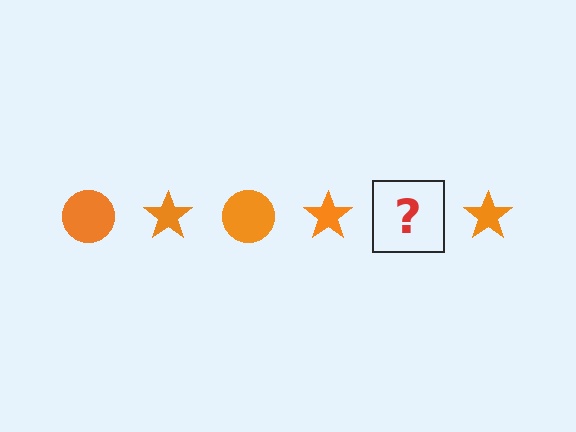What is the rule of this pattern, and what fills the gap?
The rule is that the pattern cycles through circle, star shapes in orange. The gap should be filled with an orange circle.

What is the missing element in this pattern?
The missing element is an orange circle.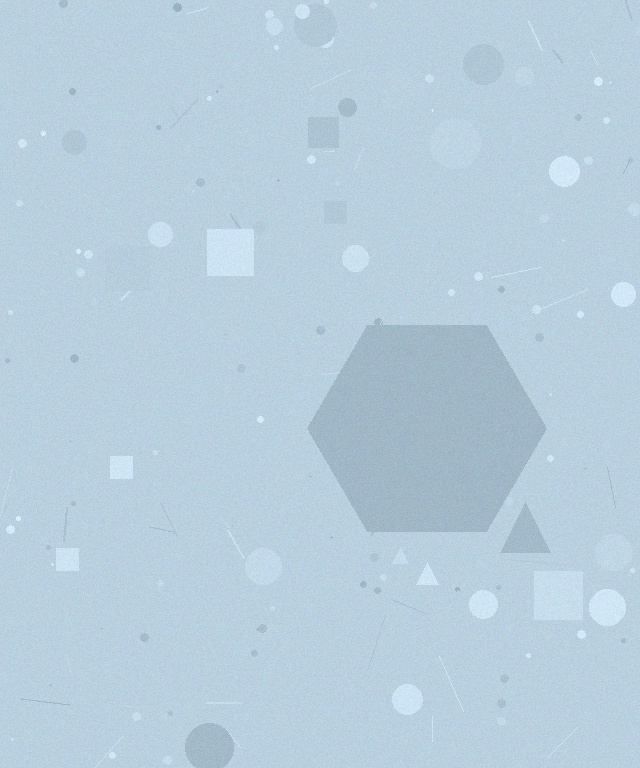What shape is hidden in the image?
A hexagon is hidden in the image.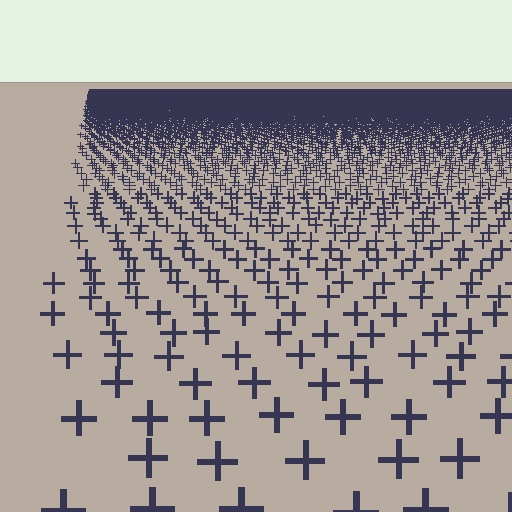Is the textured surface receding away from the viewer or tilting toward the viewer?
The surface is receding away from the viewer. Texture elements get smaller and denser toward the top.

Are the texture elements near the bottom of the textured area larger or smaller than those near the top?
Larger. Near the bottom, elements are closer to the viewer and appear at a bigger on-screen size.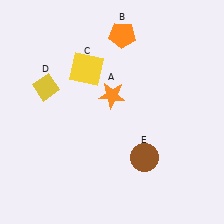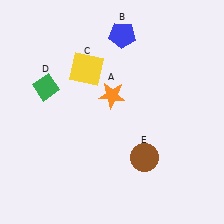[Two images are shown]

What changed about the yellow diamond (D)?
In Image 1, D is yellow. In Image 2, it changed to green.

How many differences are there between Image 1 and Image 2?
There are 2 differences between the two images.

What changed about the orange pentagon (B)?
In Image 1, B is orange. In Image 2, it changed to blue.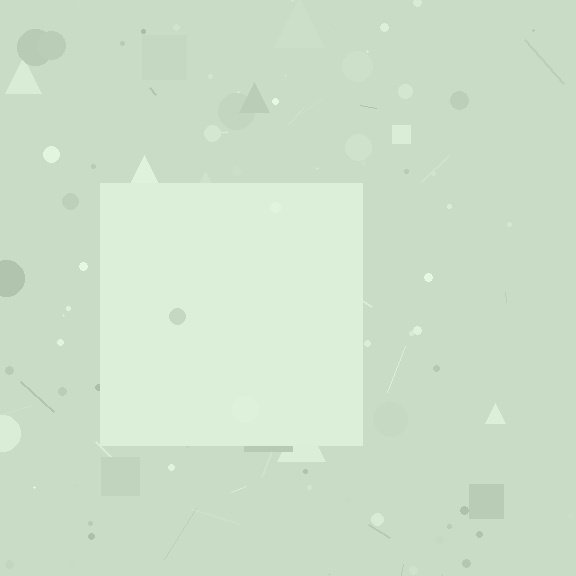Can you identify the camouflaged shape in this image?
The camouflaged shape is a square.